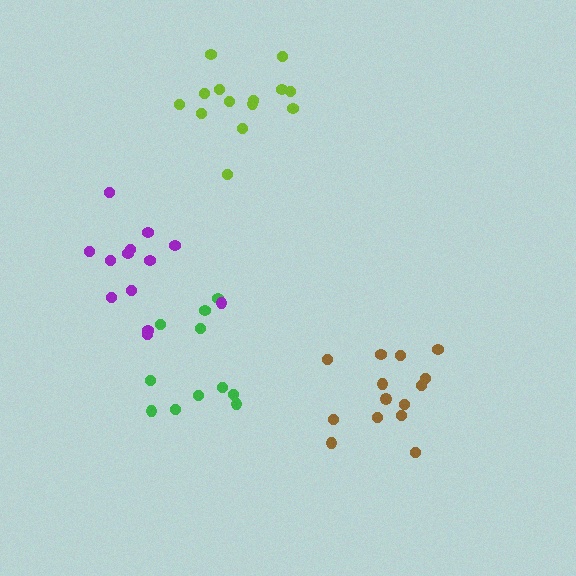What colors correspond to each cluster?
The clusters are colored: brown, lime, green, purple.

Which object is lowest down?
The brown cluster is bottommost.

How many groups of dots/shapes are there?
There are 4 groups.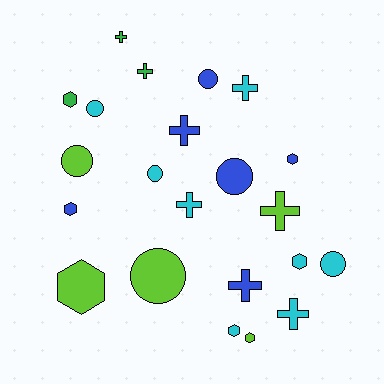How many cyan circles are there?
There are 3 cyan circles.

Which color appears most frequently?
Cyan, with 8 objects.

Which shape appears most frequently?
Cross, with 8 objects.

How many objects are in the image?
There are 22 objects.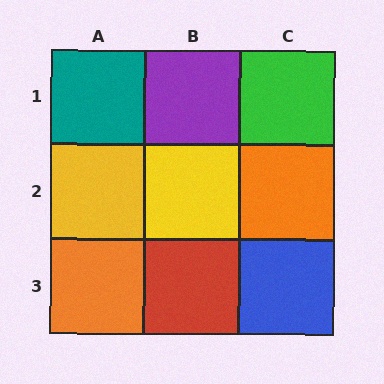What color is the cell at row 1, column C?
Green.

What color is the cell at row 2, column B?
Yellow.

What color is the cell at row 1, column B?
Purple.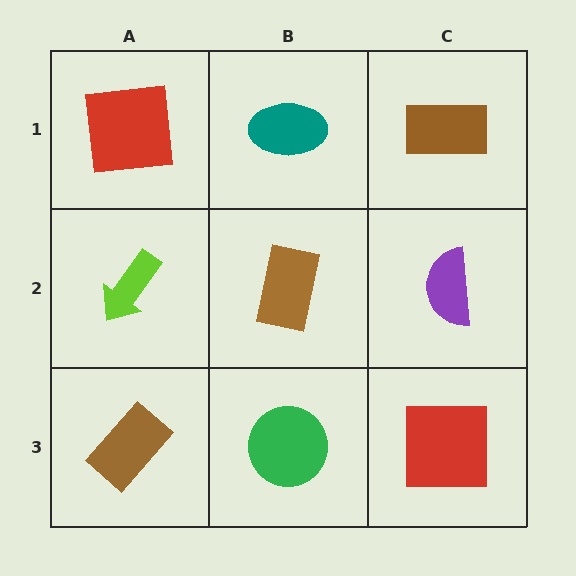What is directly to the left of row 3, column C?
A green circle.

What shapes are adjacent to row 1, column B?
A brown rectangle (row 2, column B), a red square (row 1, column A), a brown rectangle (row 1, column C).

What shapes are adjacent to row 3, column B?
A brown rectangle (row 2, column B), a brown rectangle (row 3, column A), a red square (row 3, column C).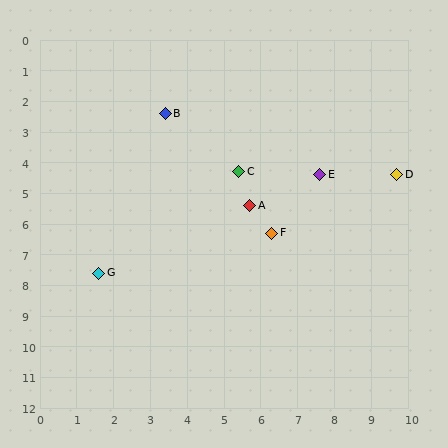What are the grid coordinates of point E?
Point E is at approximately (7.6, 4.4).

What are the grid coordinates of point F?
Point F is at approximately (6.3, 6.3).